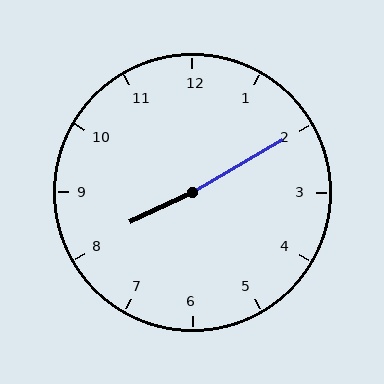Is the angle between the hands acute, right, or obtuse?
It is obtuse.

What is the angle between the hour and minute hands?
Approximately 175 degrees.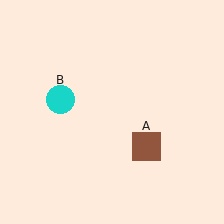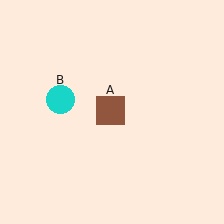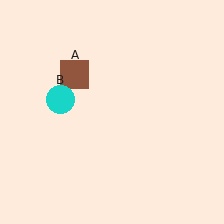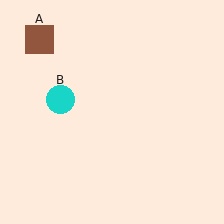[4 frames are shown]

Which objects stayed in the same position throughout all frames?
Cyan circle (object B) remained stationary.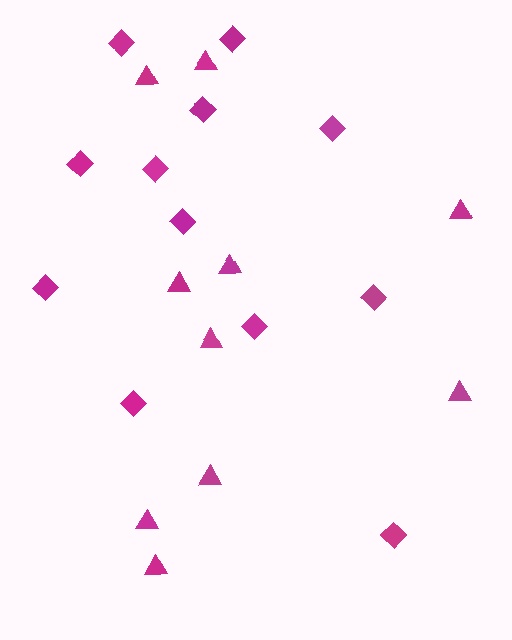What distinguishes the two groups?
There are 2 groups: one group of diamonds (12) and one group of triangles (10).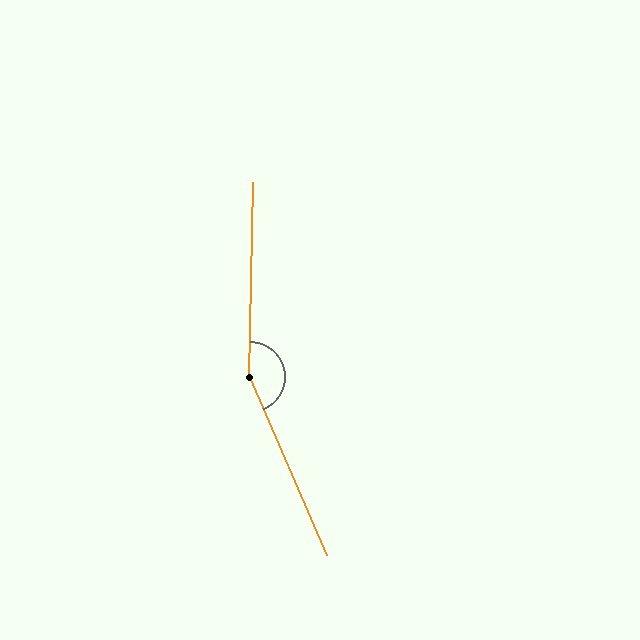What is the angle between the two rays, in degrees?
Approximately 155 degrees.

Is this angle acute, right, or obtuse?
It is obtuse.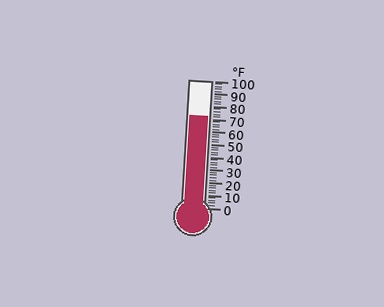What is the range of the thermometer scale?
The thermometer scale ranges from 0°F to 100°F.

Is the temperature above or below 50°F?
The temperature is above 50°F.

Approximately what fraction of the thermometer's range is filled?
The thermometer is filled to approximately 70% of its range.